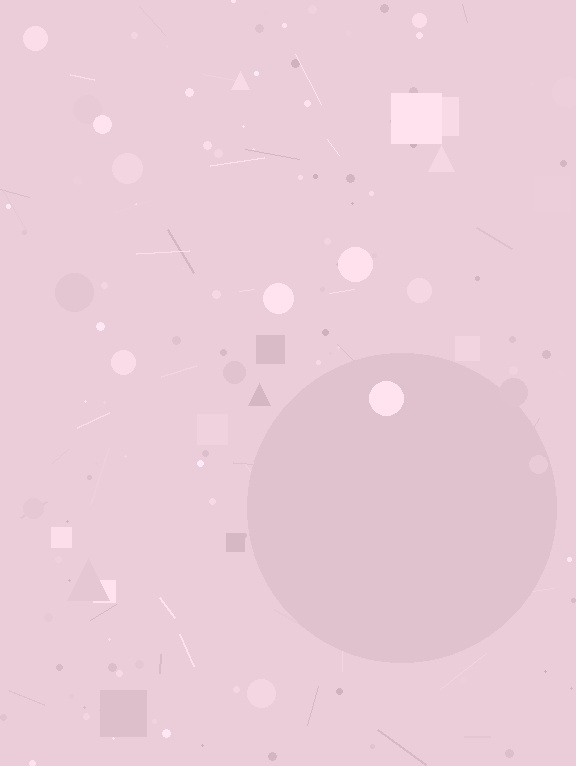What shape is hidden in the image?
A circle is hidden in the image.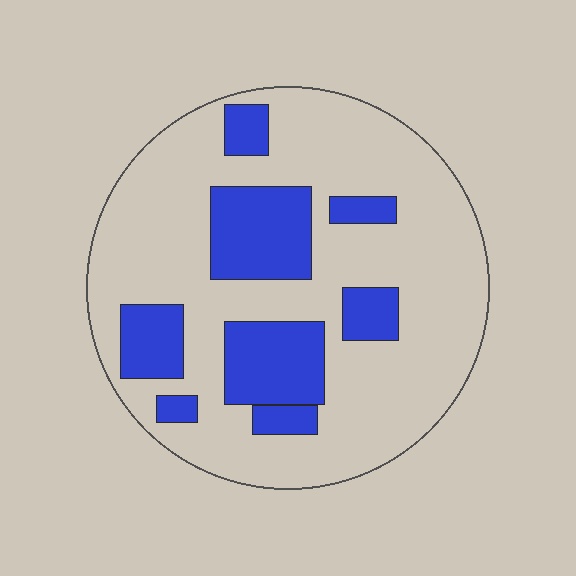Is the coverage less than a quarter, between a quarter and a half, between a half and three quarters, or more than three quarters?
Between a quarter and a half.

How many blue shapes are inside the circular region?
8.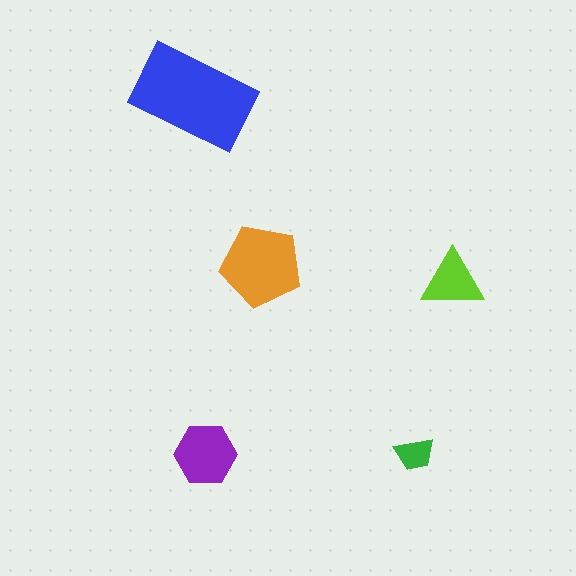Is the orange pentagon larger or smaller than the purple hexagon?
Larger.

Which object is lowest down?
The green trapezoid is bottommost.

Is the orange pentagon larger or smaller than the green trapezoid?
Larger.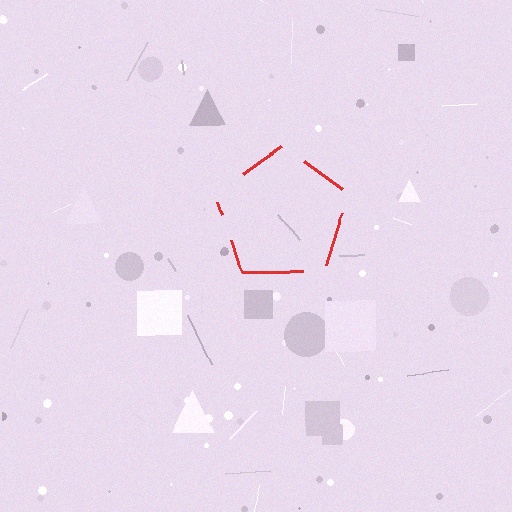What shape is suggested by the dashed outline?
The dashed outline suggests a pentagon.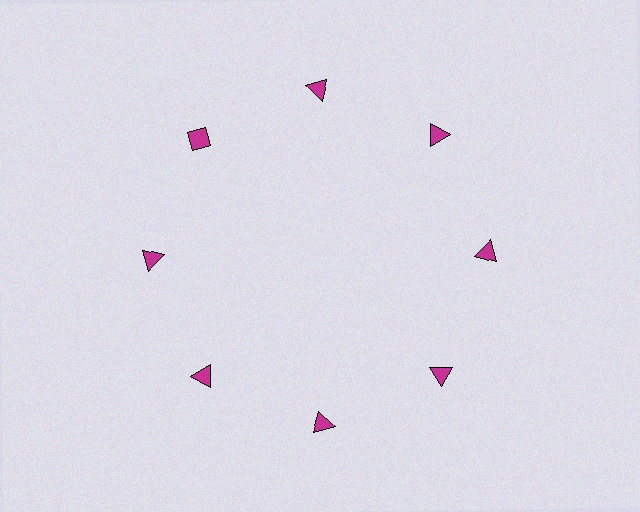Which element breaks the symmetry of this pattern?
The magenta diamond at roughly the 10 o'clock position breaks the symmetry. All other shapes are magenta triangles.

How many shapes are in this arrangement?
There are 8 shapes arranged in a ring pattern.